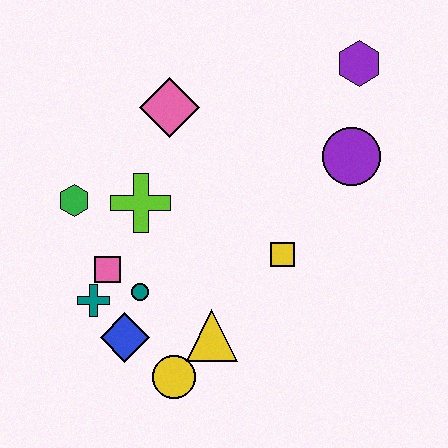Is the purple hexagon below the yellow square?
No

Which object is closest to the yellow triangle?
The yellow circle is closest to the yellow triangle.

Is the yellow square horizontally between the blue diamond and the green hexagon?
No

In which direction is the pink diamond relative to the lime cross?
The pink diamond is above the lime cross.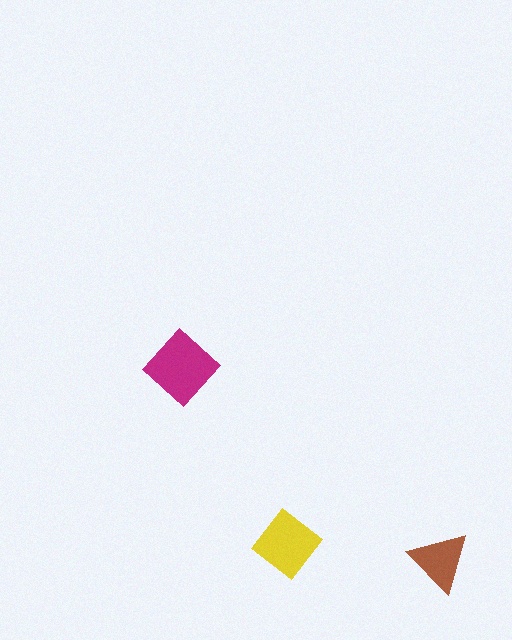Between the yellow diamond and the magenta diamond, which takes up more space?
The magenta diamond.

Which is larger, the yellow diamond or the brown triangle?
The yellow diamond.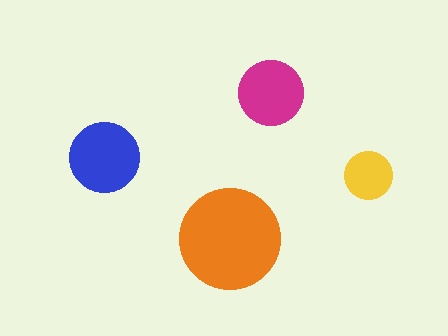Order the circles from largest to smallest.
the orange one, the blue one, the magenta one, the yellow one.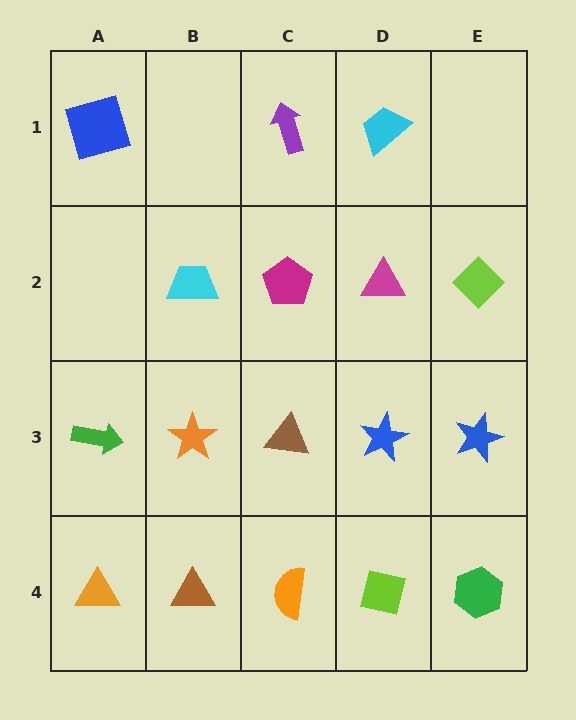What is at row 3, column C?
A brown triangle.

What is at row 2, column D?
A magenta triangle.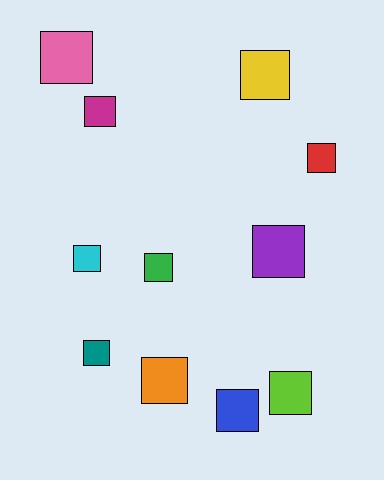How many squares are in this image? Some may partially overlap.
There are 11 squares.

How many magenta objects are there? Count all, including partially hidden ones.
There is 1 magenta object.